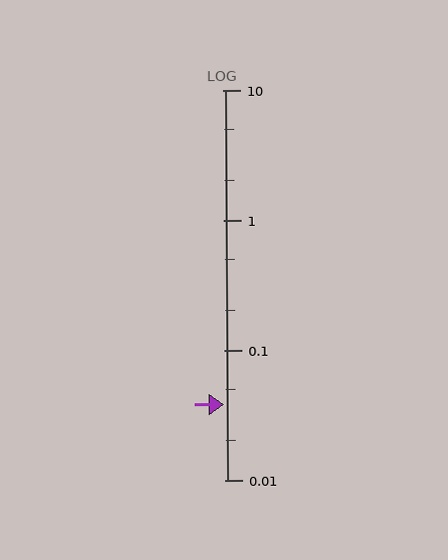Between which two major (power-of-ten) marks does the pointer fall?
The pointer is between 0.01 and 0.1.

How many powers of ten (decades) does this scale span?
The scale spans 3 decades, from 0.01 to 10.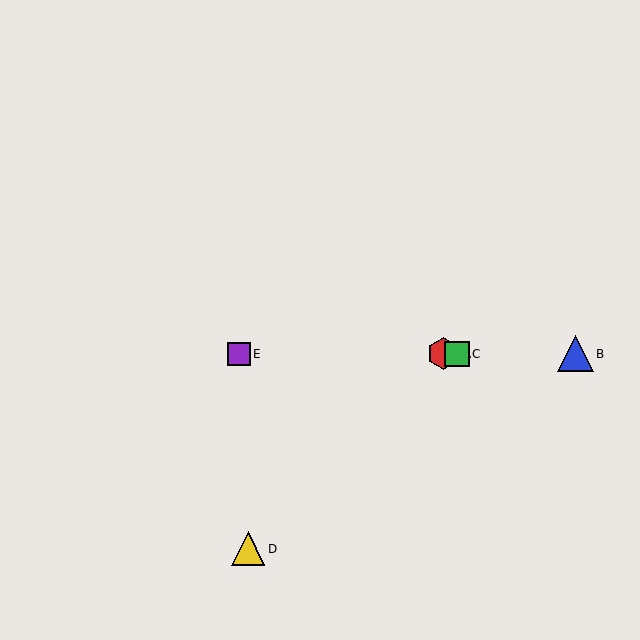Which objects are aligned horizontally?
Objects A, B, C, E are aligned horizontally.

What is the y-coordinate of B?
Object B is at y≈354.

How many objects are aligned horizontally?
4 objects (A, B, C, E) are aligned horizontally.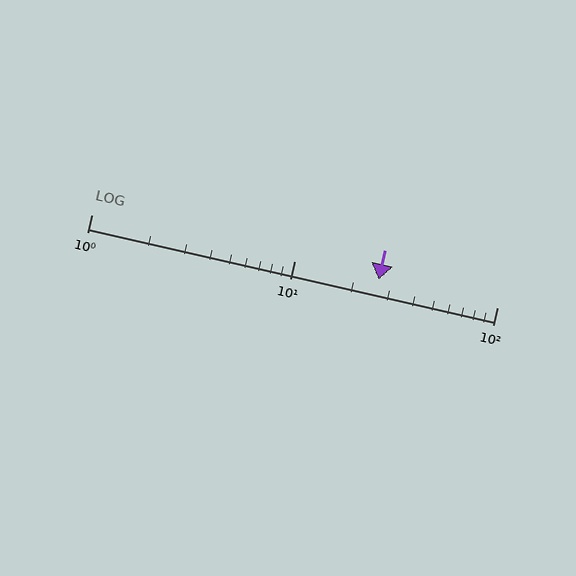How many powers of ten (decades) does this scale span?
The scale spans 2 decades, from 1 to 100.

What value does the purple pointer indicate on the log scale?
The pointer indicates approximately 26.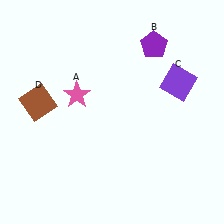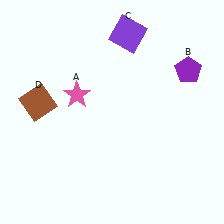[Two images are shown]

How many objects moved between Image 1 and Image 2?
2 objects moved between the two images.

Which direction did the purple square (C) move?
The purple square (C) moved left.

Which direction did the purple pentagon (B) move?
The purple pentagon (B) moved right.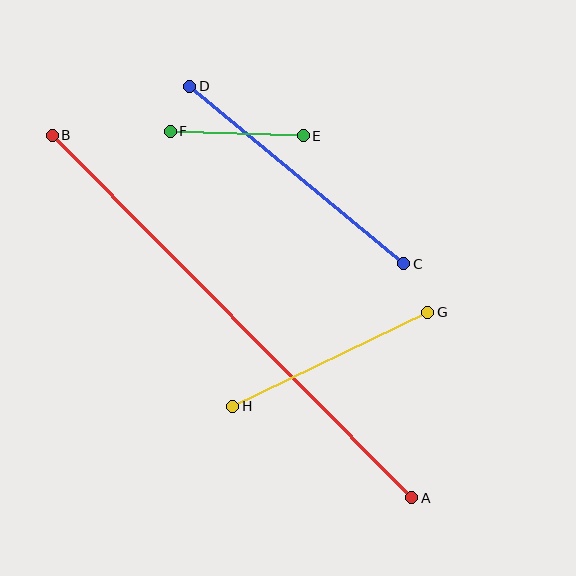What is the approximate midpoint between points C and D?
The midpoint is at approximately (297, 175) pixels.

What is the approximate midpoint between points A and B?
The midpoint is at approximately (232, 316) pixels.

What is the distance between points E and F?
The distance is approximately 133 pixels.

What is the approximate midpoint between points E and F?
The midpoint is at approximately (237, 133) pixels.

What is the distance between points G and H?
The distance is approximately 216 pixels.